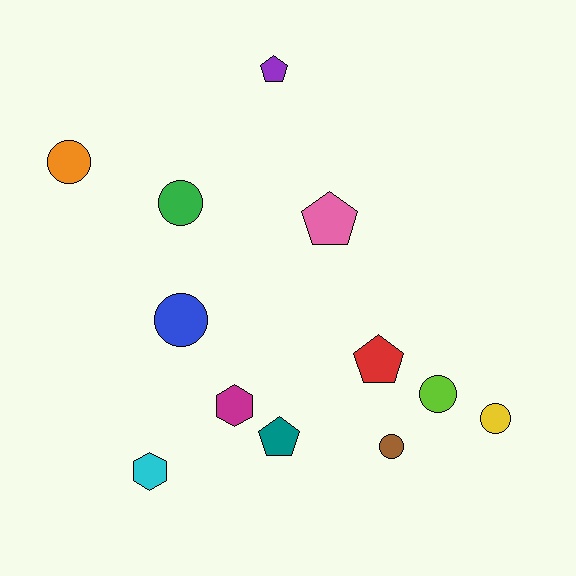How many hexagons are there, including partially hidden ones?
There are 2 hexagons.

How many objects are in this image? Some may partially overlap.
There are 12 objects.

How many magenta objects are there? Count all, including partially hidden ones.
There is 1 magenta object.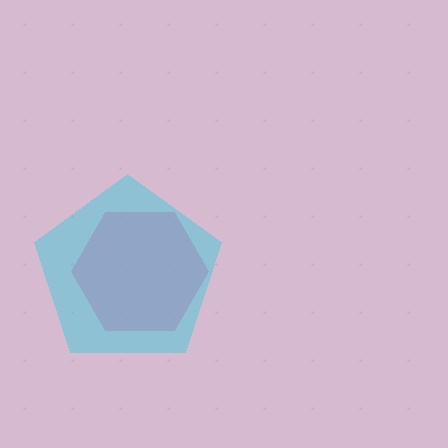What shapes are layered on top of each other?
The layered shapes are: a pink hexagon, a cyan pentagon.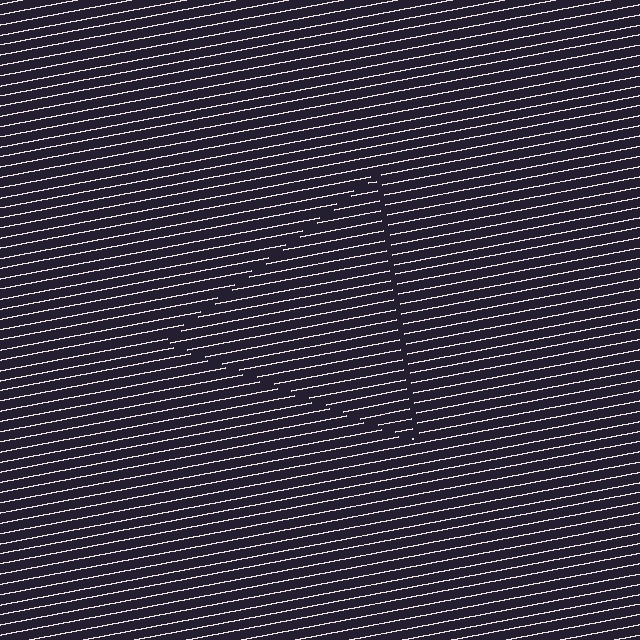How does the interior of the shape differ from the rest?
The interior of the shape contains the same grating, shifted by half a period — the contour is defined by the phase discontinuity where line-ends from the inner and outer gratings abut.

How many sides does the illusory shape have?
3 sides — the line-ends trace a triangle.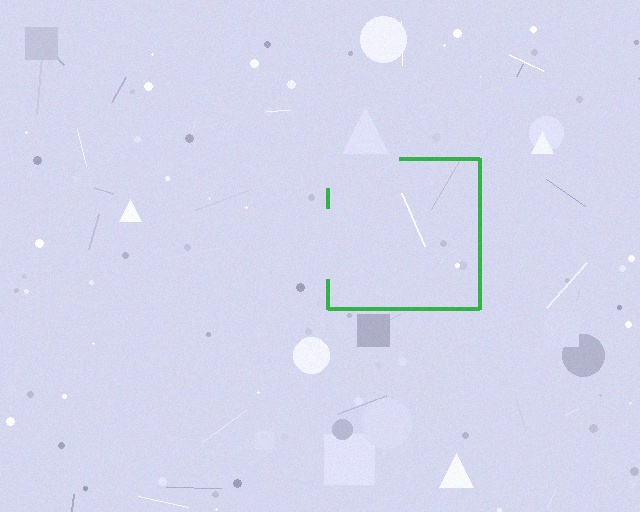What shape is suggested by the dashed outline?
The dashed outline suggests a square.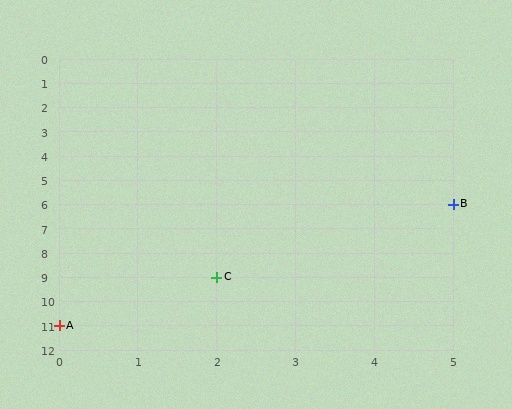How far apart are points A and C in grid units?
Points A and C are 2 columns and 2 rows apart (about 2.8 grid units diagonally).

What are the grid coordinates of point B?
Point B is at grid coordinates (5, 6).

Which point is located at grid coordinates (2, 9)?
Point C is at (2, 9).